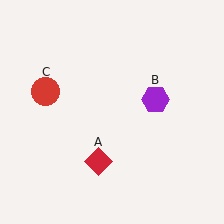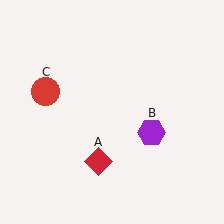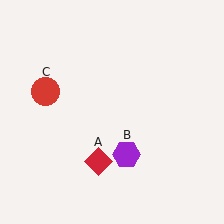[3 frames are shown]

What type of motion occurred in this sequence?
The purple hexagon (object B) rotated clockwise around the center of the scene.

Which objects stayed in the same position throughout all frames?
Red diamond (object A) and red circle (object C) remained stationary.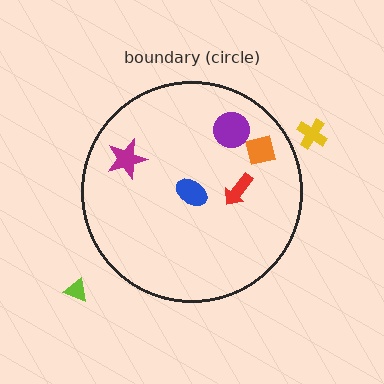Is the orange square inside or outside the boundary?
Inside.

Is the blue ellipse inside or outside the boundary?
Inside.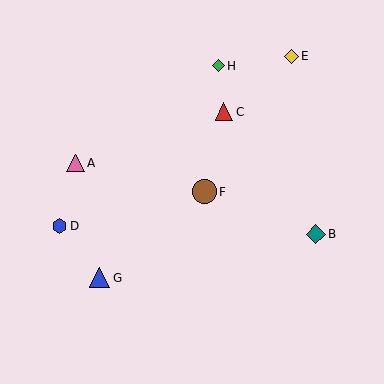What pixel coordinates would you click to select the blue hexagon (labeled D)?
Click at (59, 226) to select the blue hexagon D.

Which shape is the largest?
The brown circle (labeled F) is the largest.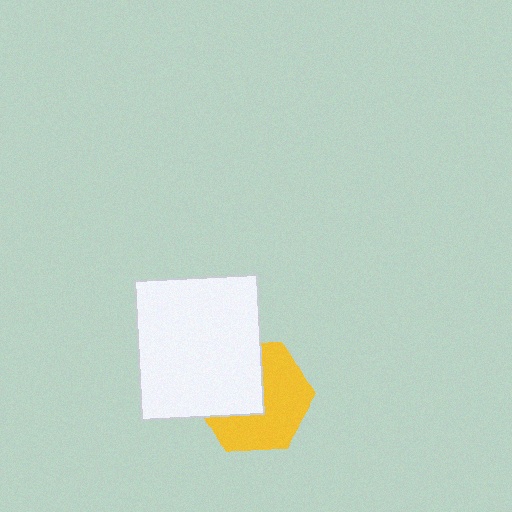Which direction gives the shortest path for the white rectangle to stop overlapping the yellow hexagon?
Moving toward the upper-left gives the shortest separation.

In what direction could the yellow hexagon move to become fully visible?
The yellow hexagon could move toward the lower-right. That would shift it out from behind the white rectangle entirely.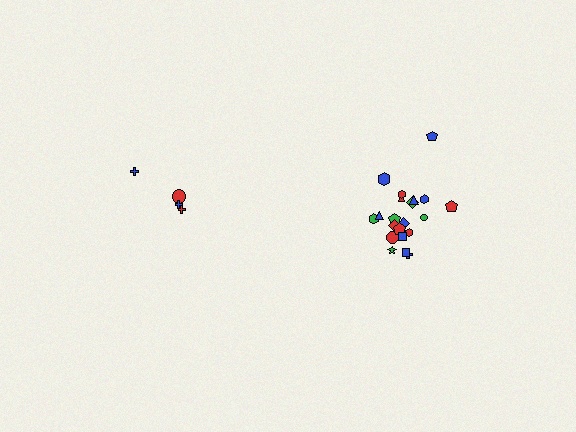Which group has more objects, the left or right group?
The right group.